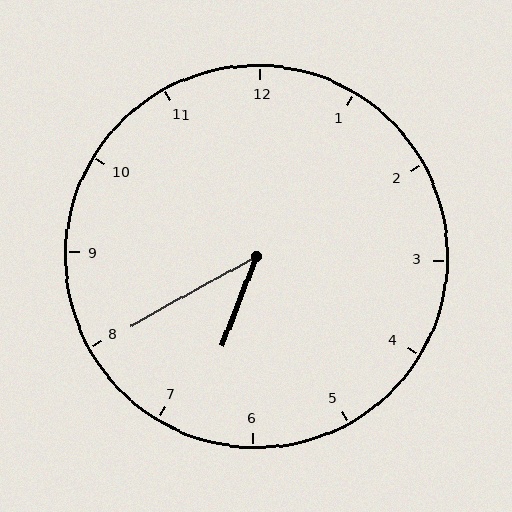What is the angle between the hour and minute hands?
Approximately 40 degrees.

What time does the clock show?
6:40.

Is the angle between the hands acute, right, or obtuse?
It is acute.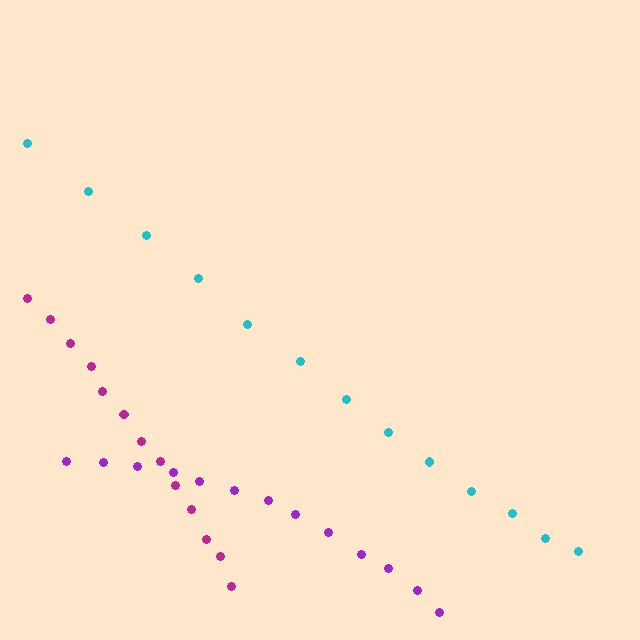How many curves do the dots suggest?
There are 3 distinct paths.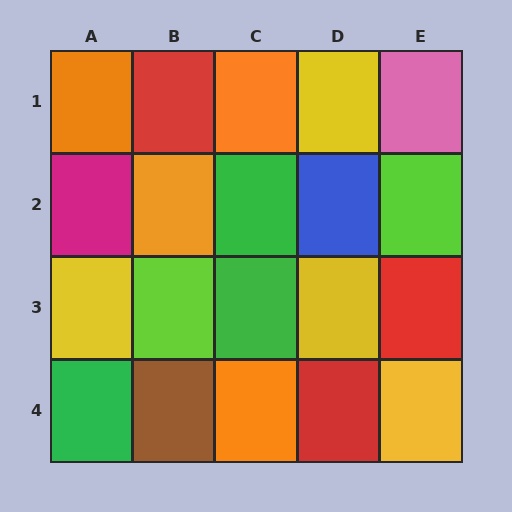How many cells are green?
3 cells are green.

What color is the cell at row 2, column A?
Magenta.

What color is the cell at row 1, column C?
Orange.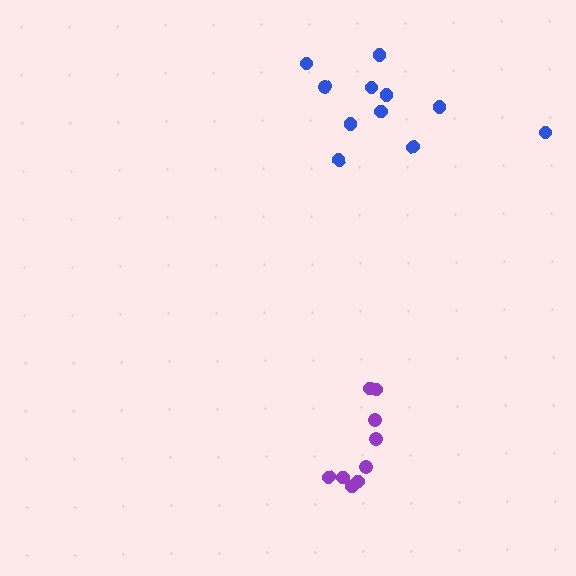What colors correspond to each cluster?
The clusters are colored: purple, blue.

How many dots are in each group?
Group 1: 9 dots, Group 2: 11 dots (20 total).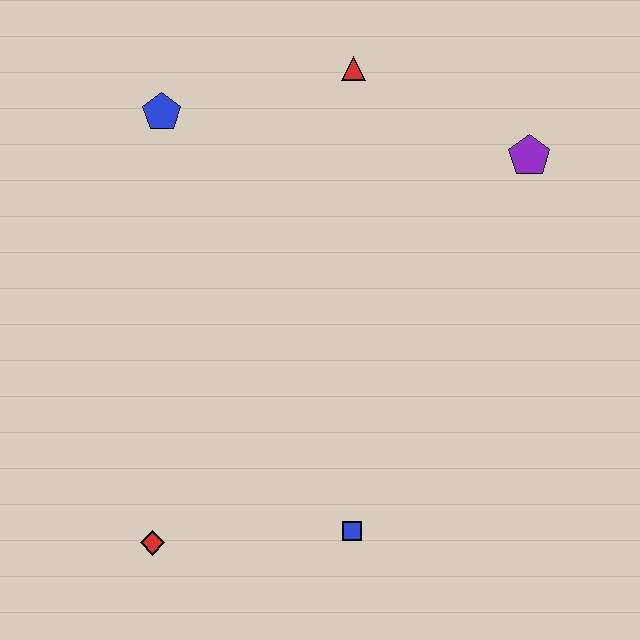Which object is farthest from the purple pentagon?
The red diamond is farthest from the purple pentagon.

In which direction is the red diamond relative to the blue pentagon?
The red diamond is below the blue pentagon.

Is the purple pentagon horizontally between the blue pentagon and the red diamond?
No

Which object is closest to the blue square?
The red diamond is closest to the blue square.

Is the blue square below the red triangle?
Yes